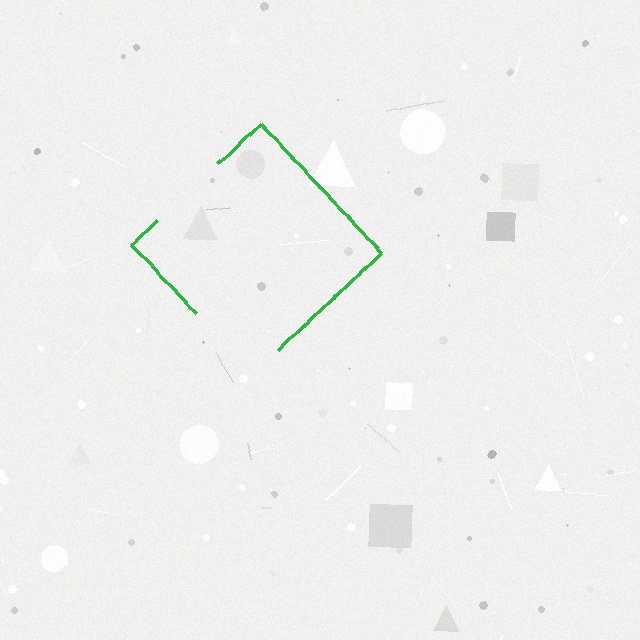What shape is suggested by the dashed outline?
The dashed outline suggests a diamond.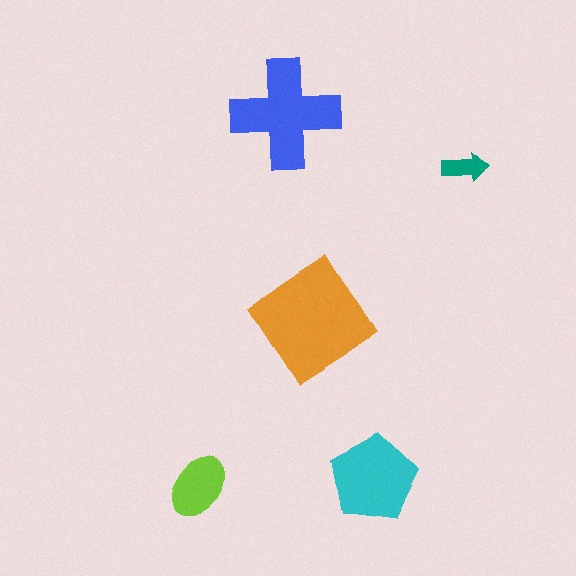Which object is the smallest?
The teal arrow.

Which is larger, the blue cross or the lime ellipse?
The blue cross.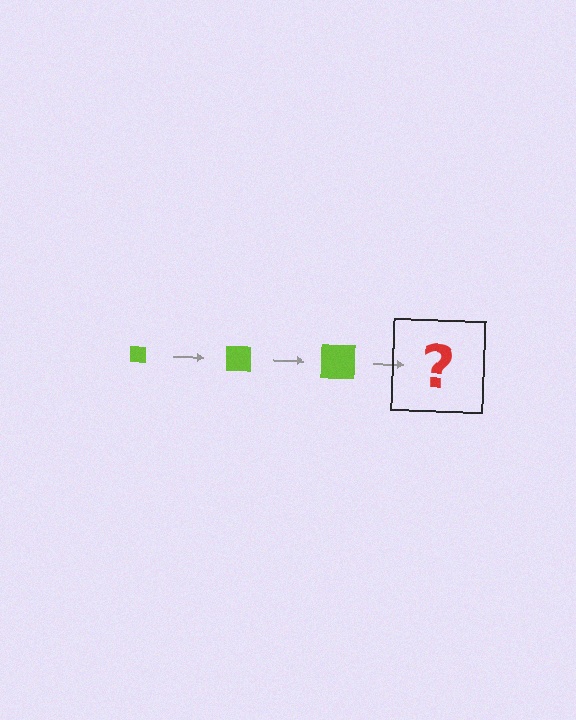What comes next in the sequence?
The next element should be a lime square, larger than the previous one.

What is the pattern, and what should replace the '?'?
The pattern is that the square gets progressively larger each step. The '?' should be a lime square, larger than the previous one.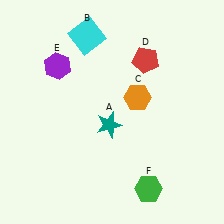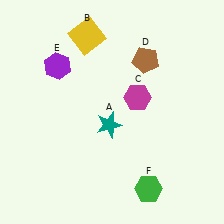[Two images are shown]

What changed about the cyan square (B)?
In Image 1, B is cyan. In Image 2, it changed to yellow.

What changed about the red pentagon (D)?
In Image 1, D is red. In Image 2, it changed to brown.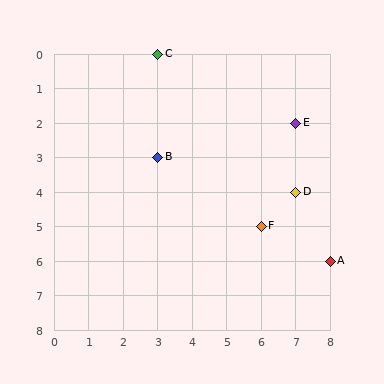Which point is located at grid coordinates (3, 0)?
Point C is at (3, 0).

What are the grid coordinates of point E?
Point E is at grid coordinates (7, 2).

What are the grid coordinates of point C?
Point C is at grid coordinates (3, 0).